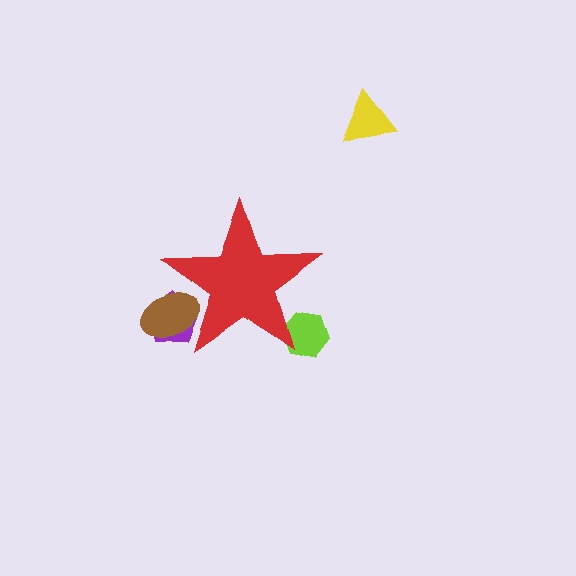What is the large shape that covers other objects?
A red star.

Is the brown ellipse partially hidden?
Yes, the brown ellipse is partially hidden behind the red star.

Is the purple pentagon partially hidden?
Yes, the purple pentagon is partially hidden behind the red star.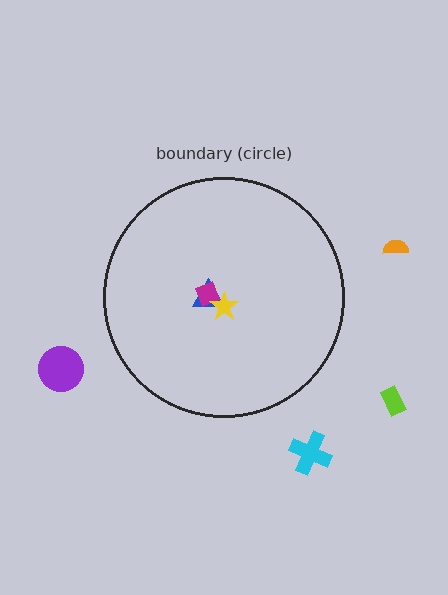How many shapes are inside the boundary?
3 inside, 4 outside.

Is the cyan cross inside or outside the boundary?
Outside.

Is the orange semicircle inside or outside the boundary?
Outside.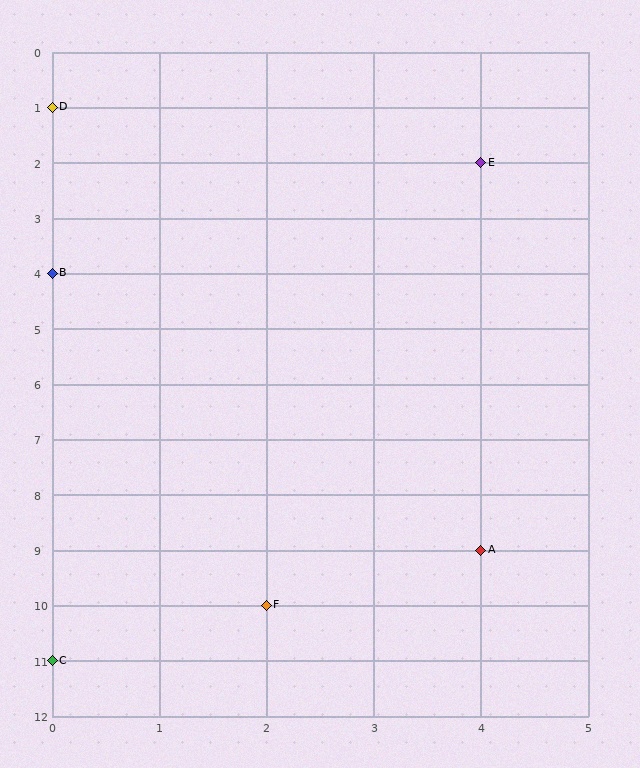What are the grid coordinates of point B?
Point B is at grid coordinates (0, 4).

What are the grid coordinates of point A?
Point A is at grid coordinates (4, 9).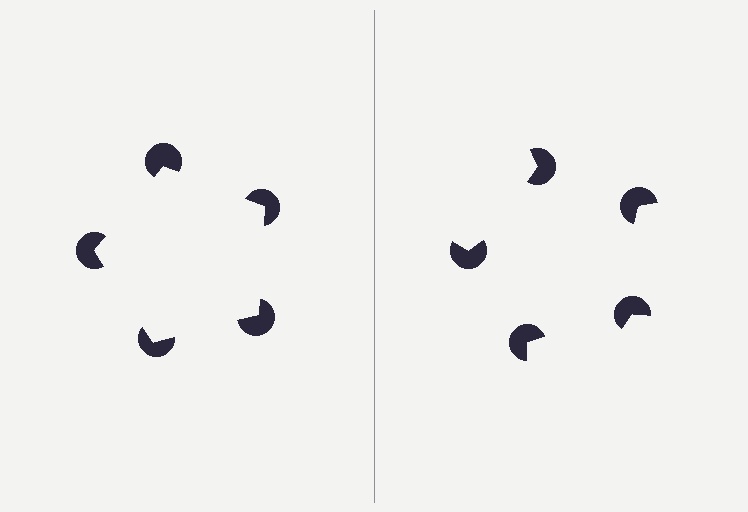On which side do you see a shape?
An illusory pentagon appears on the left side. On the right side the wedge cuts are rotated, so no coherent shape forms.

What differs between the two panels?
The pac-man discs are positioned identically on both sides; only the wedge orientations differ. On the left they align to a pentagon; on the right they are misaligned.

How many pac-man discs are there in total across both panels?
10 — 5 on each side.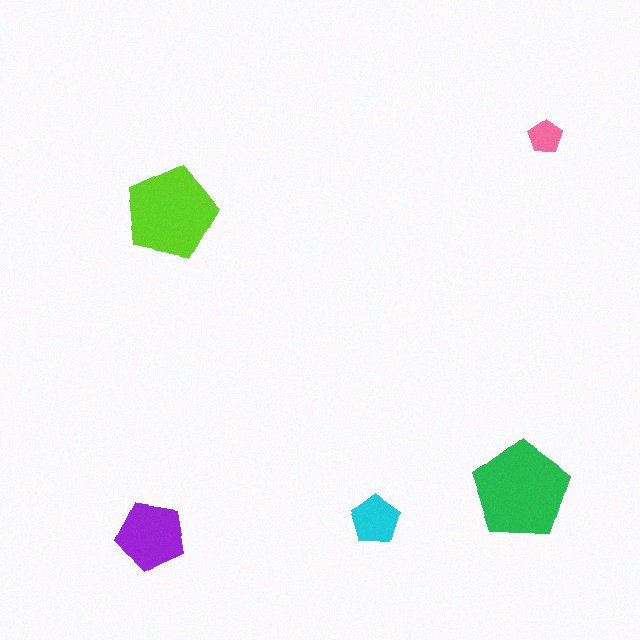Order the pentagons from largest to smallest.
the green one, the lime one, the purple one, the cyan one, the pink one.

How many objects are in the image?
There are 5 objects in the image.